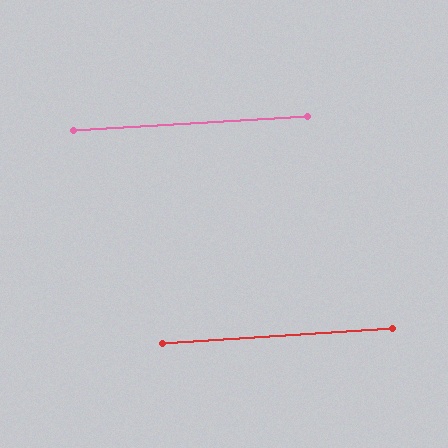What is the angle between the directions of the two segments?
Approximately 0 degrees.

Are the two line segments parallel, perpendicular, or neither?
Parallel — their directions differ by only 0.1°.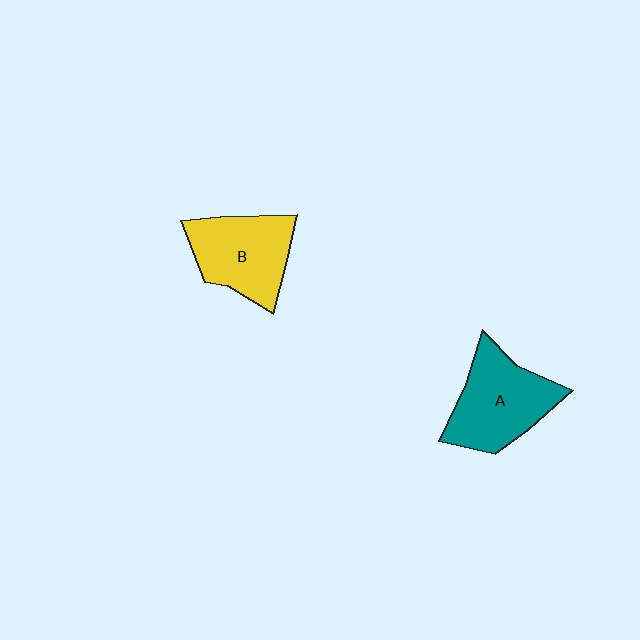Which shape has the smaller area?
Shape B (yellow).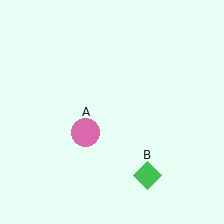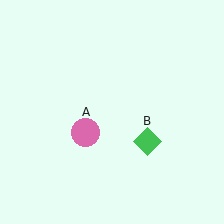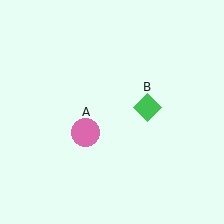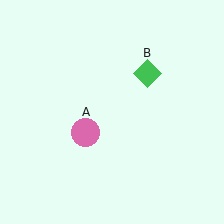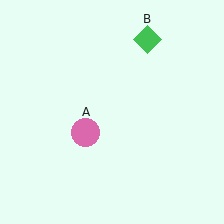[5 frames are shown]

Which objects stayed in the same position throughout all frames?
Pink circle (object A) remained stationary.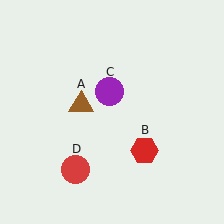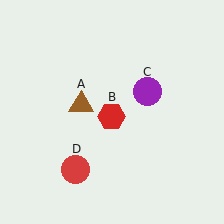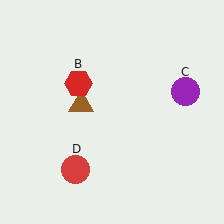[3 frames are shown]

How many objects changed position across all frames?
2 objects changed position: red hexagon (object B), purple circle (object C).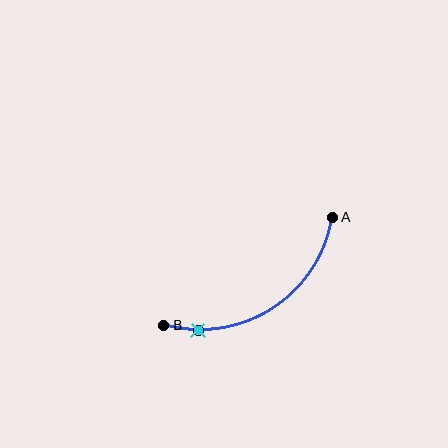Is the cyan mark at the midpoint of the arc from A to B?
No. The cyan mark lies on the arc but is closer to endpoint B. The arc midpoint would be at the point on the curve equidistant along the arc from both A and B.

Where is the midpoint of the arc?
The arc midpoint is the point on the curve farthest from the straight line joining A and B. It sits below that line.